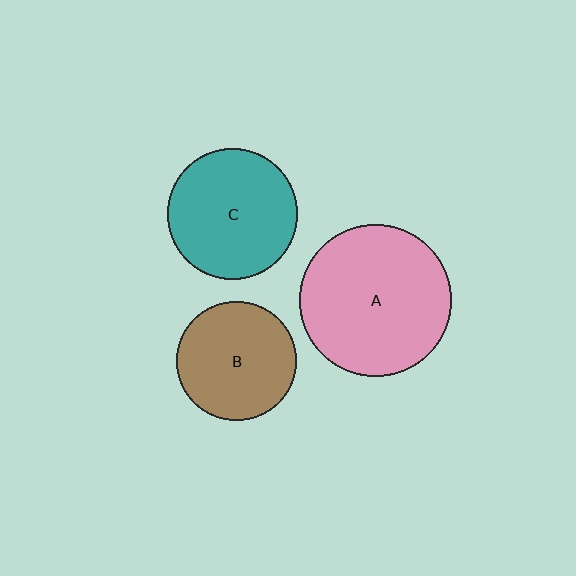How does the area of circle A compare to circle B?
Approximately 1.6 times.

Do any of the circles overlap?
No, none of the circles overlap.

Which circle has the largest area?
Circle A (pink).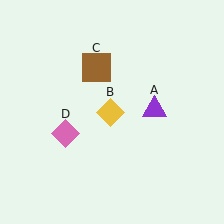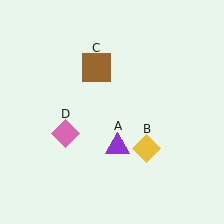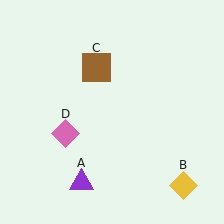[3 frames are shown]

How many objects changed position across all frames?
2 objects changed position: purple triangle (object A), yellow diamond (object B).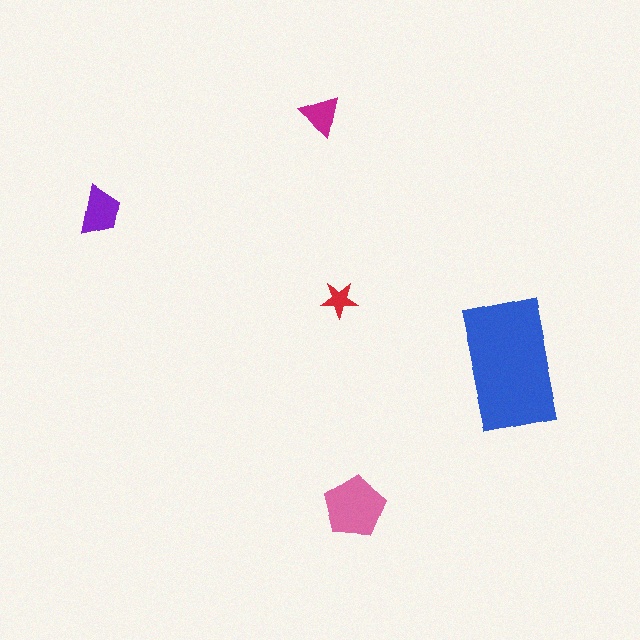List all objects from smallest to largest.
The red star, the magenta triangle, the purple trapezoid, the pink pentagon, the blue rectangle.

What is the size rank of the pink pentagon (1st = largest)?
2nd.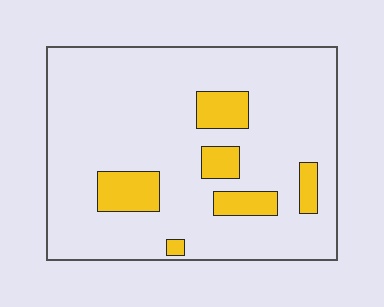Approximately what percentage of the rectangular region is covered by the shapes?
Approximately 15%.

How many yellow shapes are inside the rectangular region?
6.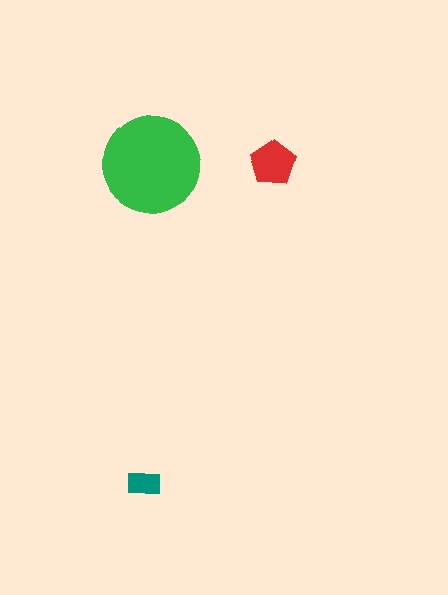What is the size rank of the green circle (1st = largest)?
1st.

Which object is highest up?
The red pentagon is topmost.